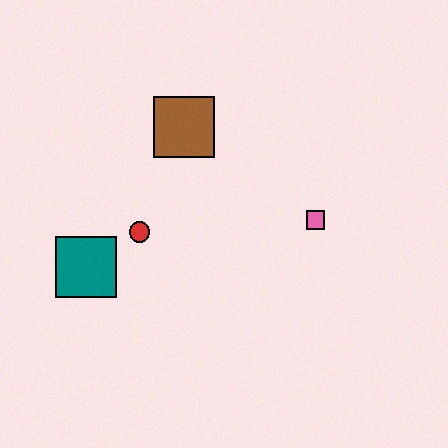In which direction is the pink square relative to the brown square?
The pink square is to the right of the brown square.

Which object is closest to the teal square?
The red circle is closest to the teal square.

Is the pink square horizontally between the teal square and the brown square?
No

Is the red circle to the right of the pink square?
No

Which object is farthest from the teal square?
The pink square is farthest from the teal square.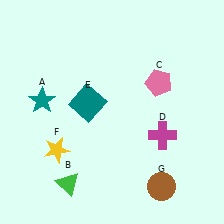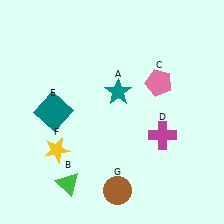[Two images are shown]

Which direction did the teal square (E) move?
The teal square (E) moved left.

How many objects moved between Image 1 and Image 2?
3 objects moved between the two images.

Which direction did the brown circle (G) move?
The brown circle (G) moved left.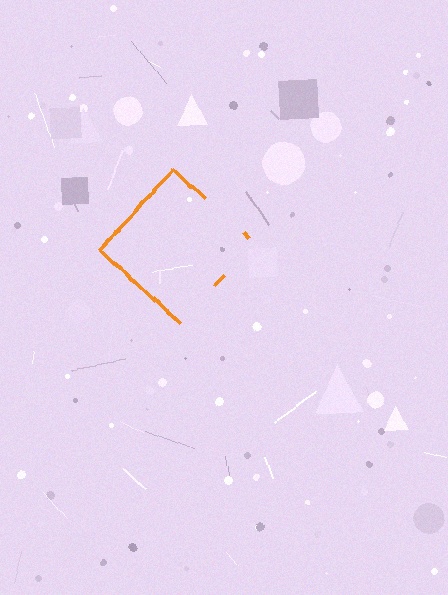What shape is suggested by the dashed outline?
The dashed outline suggests a diamond.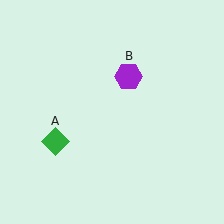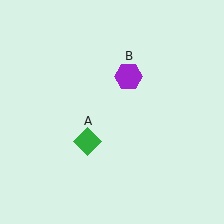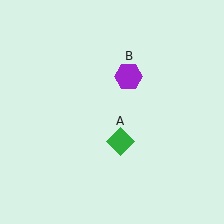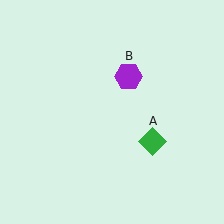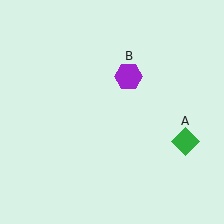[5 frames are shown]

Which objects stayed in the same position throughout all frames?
Purple hexagon (object B) remained stationary.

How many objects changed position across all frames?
1 object changed position: green diamond (object A).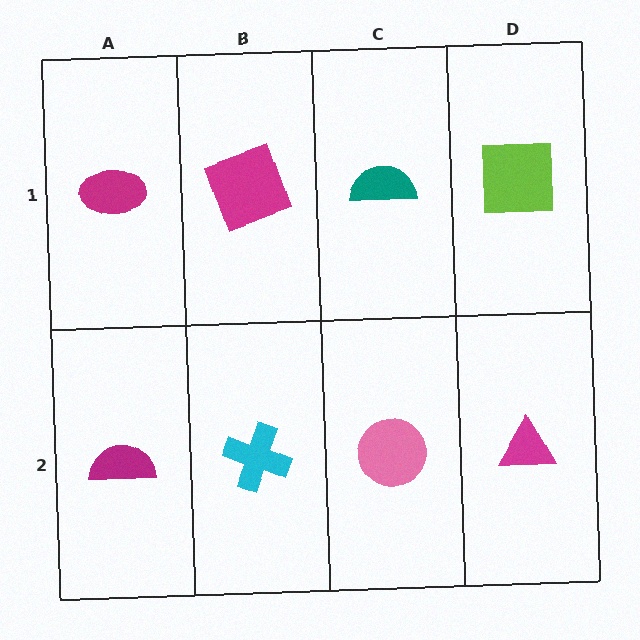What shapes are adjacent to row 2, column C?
A teal semicircle (row 1, column C), a cyan cross (row 2, column B), a magenta triangle (row 2, column D).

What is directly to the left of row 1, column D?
A teal semicircle.